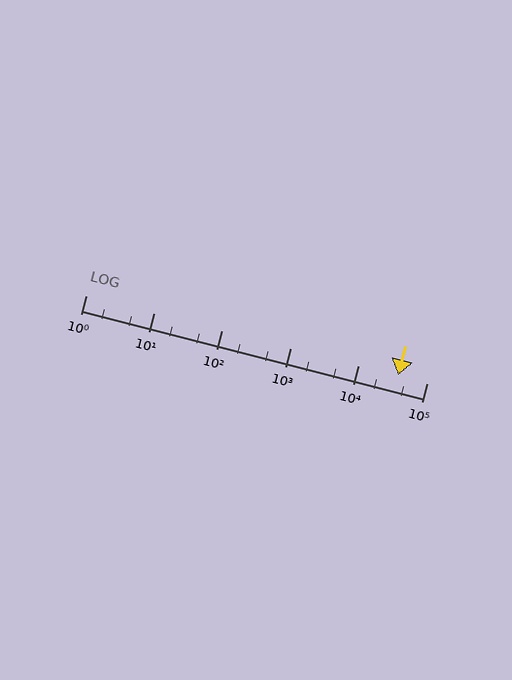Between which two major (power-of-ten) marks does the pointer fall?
The pointer is between 10000 and 100000.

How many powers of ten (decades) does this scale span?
The scale spans 5 decades, from 1 to 100000.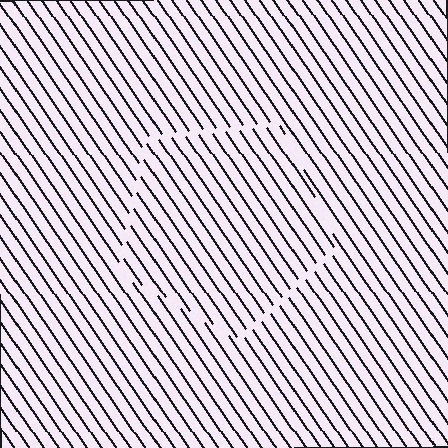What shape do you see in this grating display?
An illusory pentagon. The interior of the shape contains the same grating, shifted by half a period — the contour is defined by the phase discontinuity where line-ends from the inner and outer gratings abut.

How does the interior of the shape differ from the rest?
The interior of the shape contains the same grating, shifted by half a period — the contour is defined by the phase discontinuity where line-ends from the inner and outer gratings abut.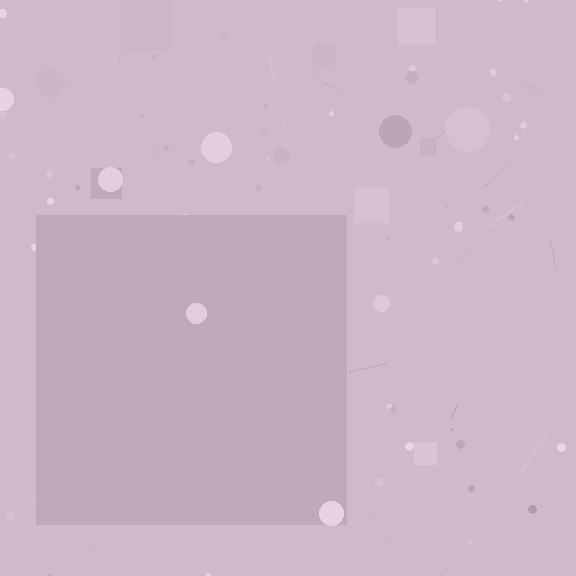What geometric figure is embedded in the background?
A square is embedded in the background.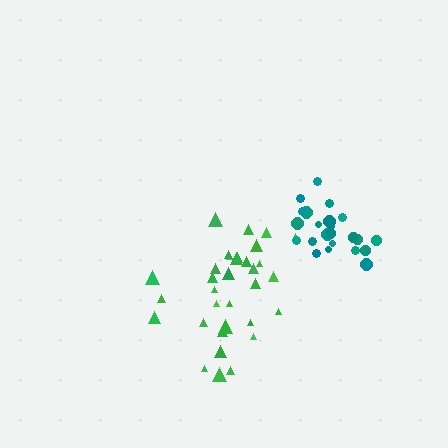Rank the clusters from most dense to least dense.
teal, green.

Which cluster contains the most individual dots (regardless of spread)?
Green (33).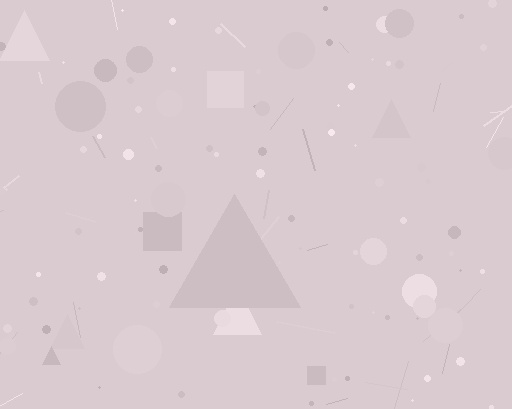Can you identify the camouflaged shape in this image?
The camouflaged shape is a triangle.